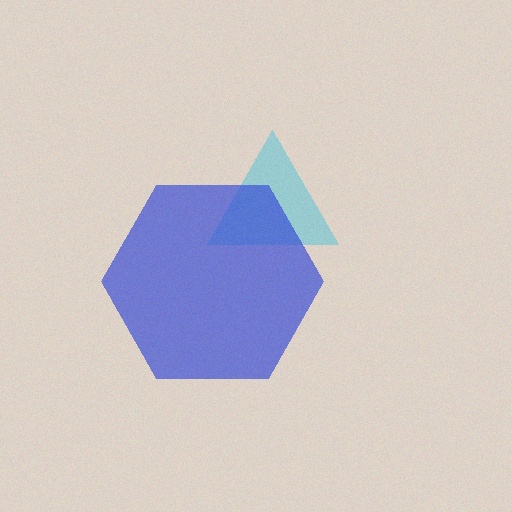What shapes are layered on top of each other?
The layered shapes are: a cyan triangle, a blue hexagon.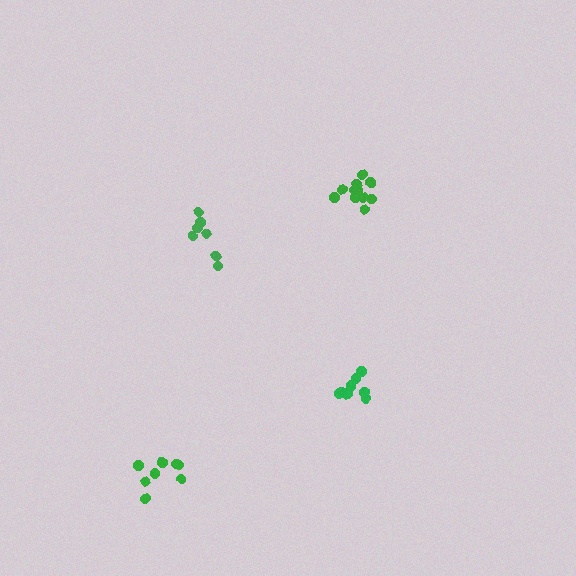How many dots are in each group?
Group 1: 8 dots, Group 2: 12 dots, Group 3: 8 dots, Group 4: 7 dots (35 total).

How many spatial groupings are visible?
There are 4 spatial groupings.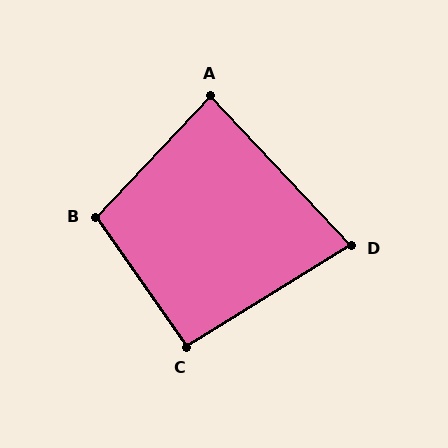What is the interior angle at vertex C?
Approximately 93 degrees (approximately right).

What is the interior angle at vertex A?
Approximately 87 degrees (approximately right).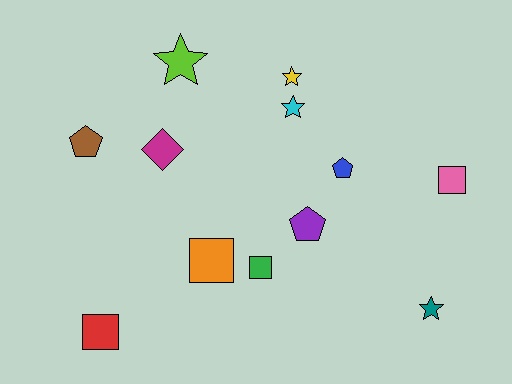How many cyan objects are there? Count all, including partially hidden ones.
There is 1 cyan object.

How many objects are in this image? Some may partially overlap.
There are 12 objects.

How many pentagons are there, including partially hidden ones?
There are 3 pentagons.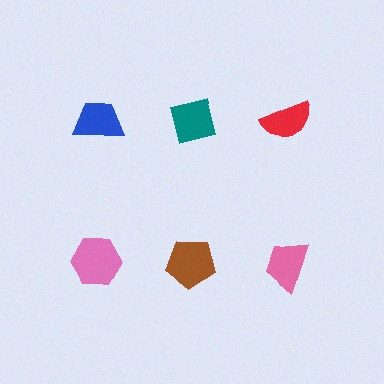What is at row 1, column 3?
A red semicircle.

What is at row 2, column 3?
A pink trapezoid.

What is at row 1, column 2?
A teal square.